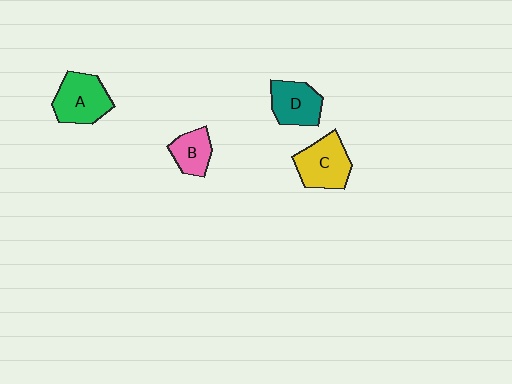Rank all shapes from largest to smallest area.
From largest to smallest: C (yellow), A (green), D (teal), B (pink).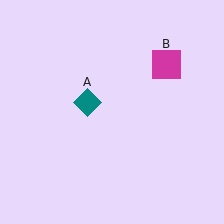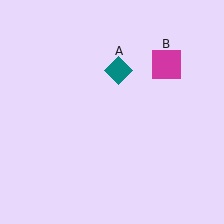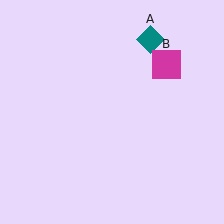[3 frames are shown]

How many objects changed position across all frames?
1 object changed position: teal diamond (object A).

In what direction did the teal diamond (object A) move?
The teal diamond (object A) moved up and to the right.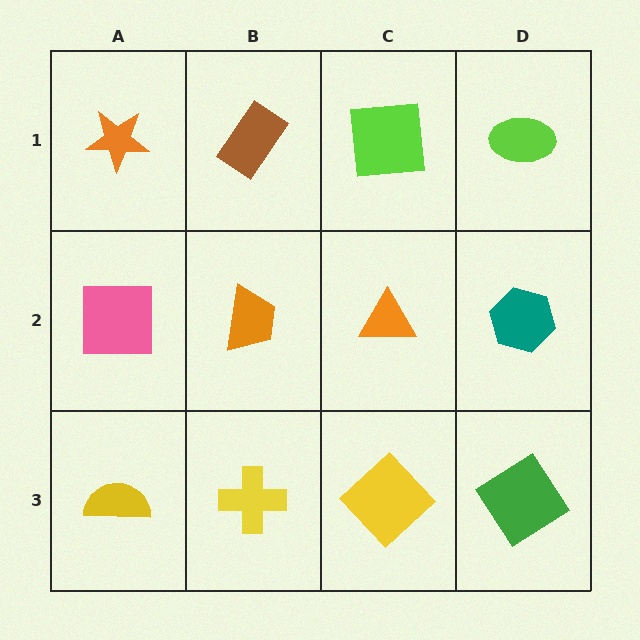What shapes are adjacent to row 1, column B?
An orange trapezoid (row 2, column B), an orange star (row 1, column A), a lime square (row 1, column C).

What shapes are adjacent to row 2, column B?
A brown rectangle (row 1, column B), a yellow cross (row 3, column B), a pink square (row 2, column A), an orange triangle (row 2, column C).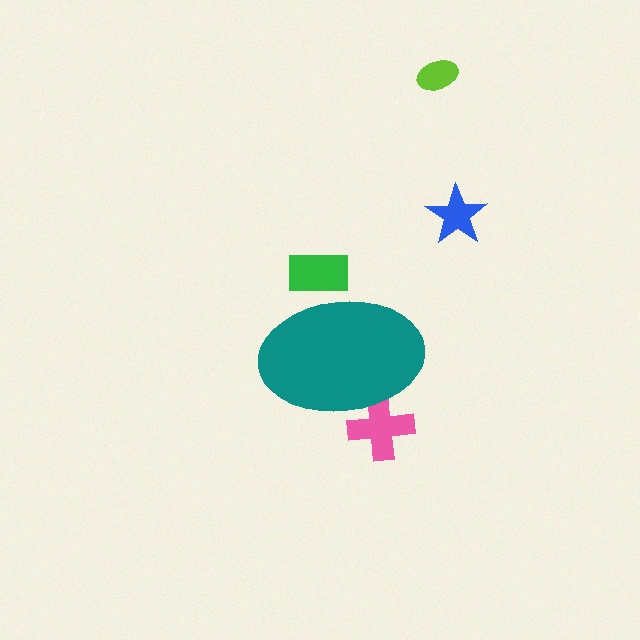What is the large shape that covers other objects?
A teal ellipse.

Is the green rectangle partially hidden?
Yes, the green rectangle is partially hidden behind the teal ellipse.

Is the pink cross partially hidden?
Yes, the pink cross is partially hidden behind the teal ellipse.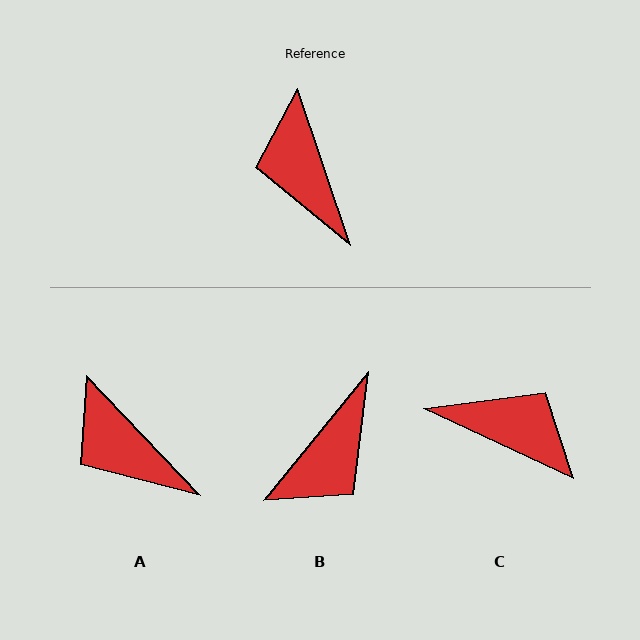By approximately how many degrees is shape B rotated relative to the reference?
Approximately 122 degrees counter-clockwise.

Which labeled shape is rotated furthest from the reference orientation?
C, about 134 degrees away.